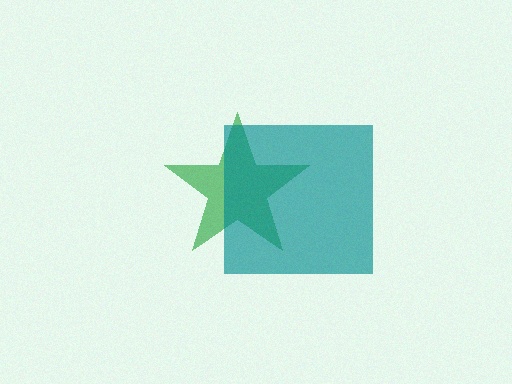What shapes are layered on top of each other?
The layered shapes are: a green star, a teal square.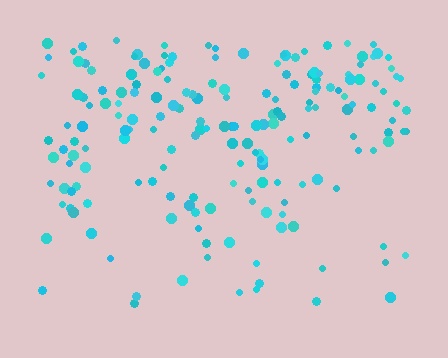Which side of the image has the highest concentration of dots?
The top.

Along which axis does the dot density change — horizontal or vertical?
Vertical.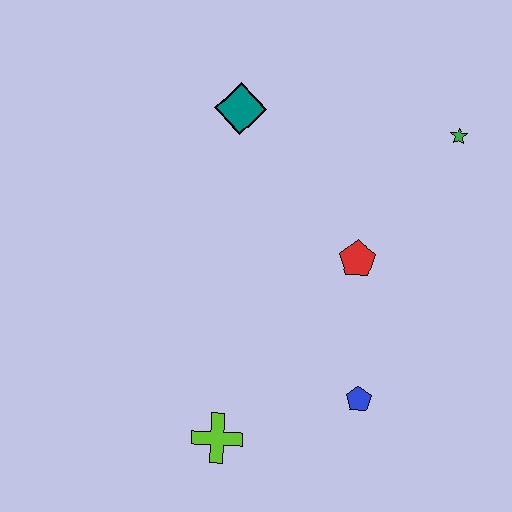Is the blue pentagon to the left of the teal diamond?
No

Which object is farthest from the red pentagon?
The lime cross is farthest from the red pentagon.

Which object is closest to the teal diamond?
The red pentagon is closest to the teal diamond.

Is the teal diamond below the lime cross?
No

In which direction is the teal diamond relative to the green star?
The teal diamond is to the left of the green star.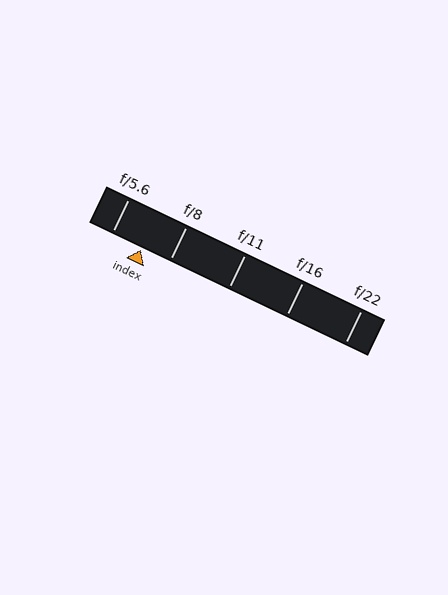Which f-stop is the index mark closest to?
The index mark is closest to f/8.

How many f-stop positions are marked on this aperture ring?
There are 5 f-stop positions marked.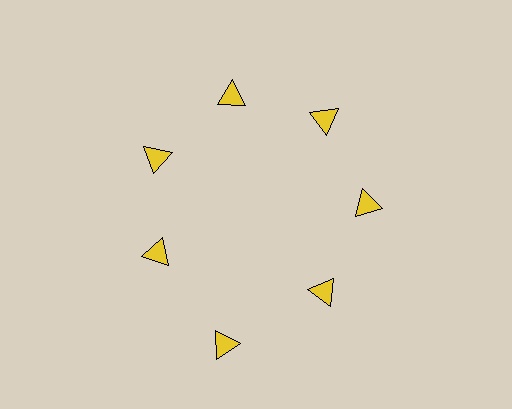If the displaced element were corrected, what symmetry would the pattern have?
It would have 7-fold rotational symmetry — the pattern would map onto itself every 51 degrees.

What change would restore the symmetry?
The symmetry would be restored by moving it inward, back onto the ring so that all 7 triangles sit at equal angles and equal distance from the center.